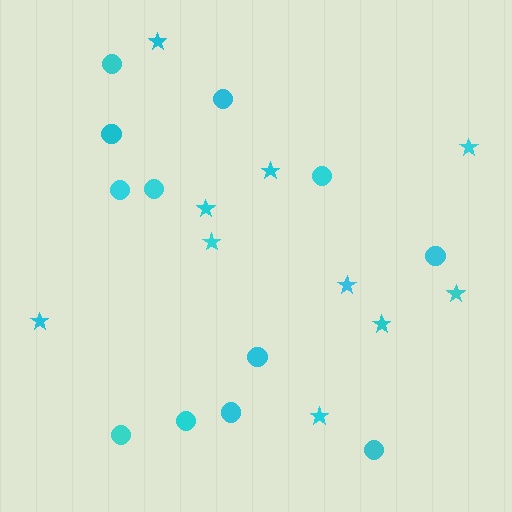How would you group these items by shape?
There are 2 groups: one group of circles (12) and one group of stars (10).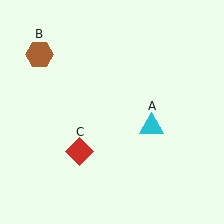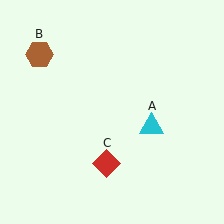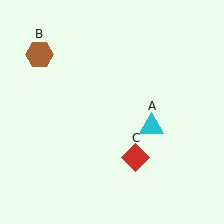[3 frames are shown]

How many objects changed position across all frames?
1 object changed position: red diamond (object C).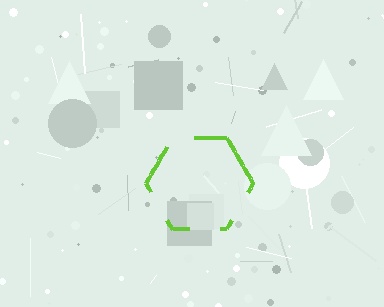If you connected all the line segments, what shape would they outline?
They would outline a hexagon.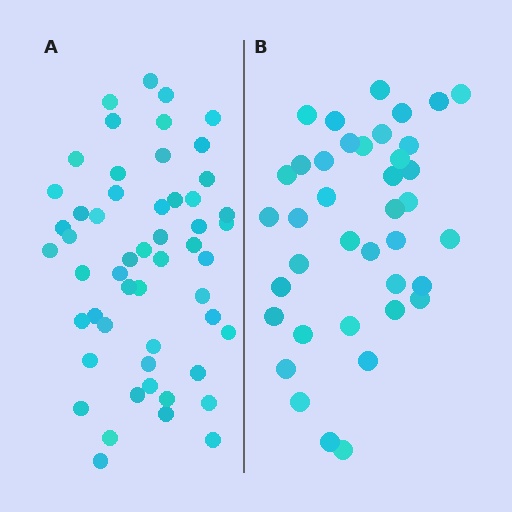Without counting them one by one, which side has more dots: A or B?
Region A (the left region) has more dots.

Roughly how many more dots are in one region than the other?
Region A has approximately 15 more dots than region B.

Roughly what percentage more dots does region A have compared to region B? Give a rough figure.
About 35% more.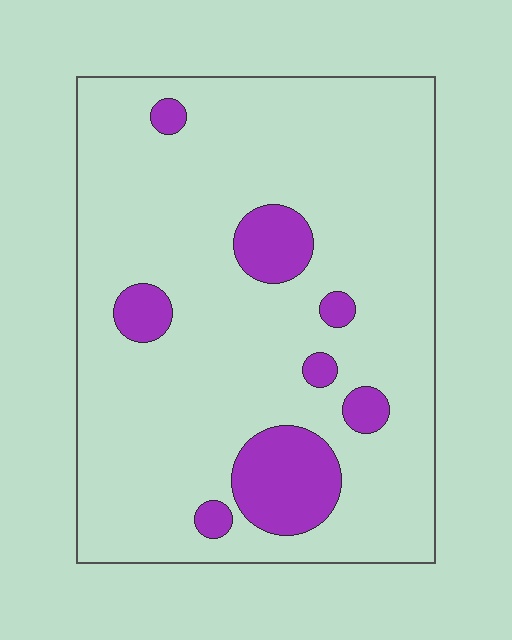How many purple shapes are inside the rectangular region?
8.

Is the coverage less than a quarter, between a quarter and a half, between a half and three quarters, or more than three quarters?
Less than a quarter.